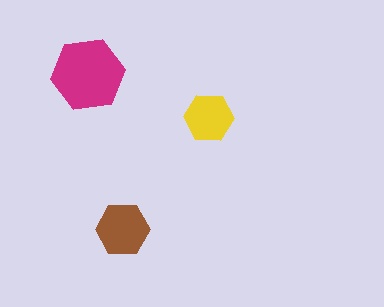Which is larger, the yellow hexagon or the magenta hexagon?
The magenta one.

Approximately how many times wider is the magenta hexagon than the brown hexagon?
About 1.5 times wider.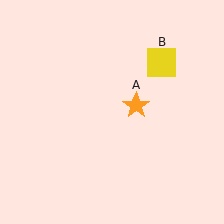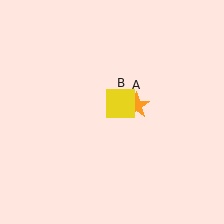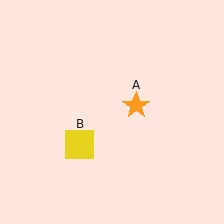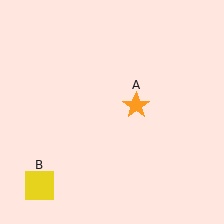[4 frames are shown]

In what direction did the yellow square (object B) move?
The yellow square (object B) moved down and to the left.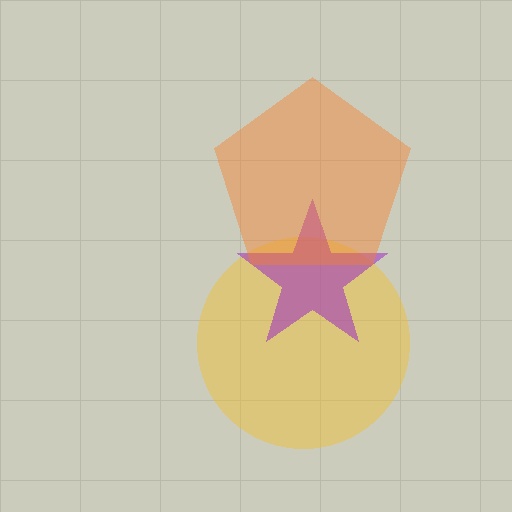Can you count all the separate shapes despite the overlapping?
Yes, there are 3 separate shapes.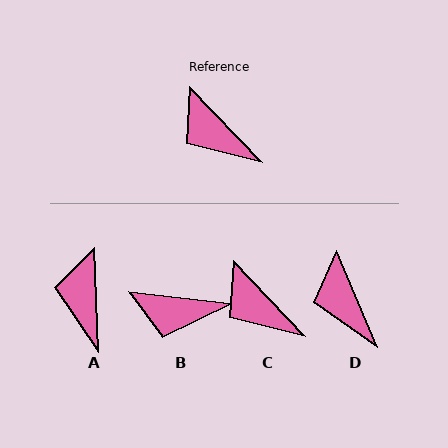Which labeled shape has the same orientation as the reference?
C.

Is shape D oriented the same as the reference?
No, it is off by about 21 degrees.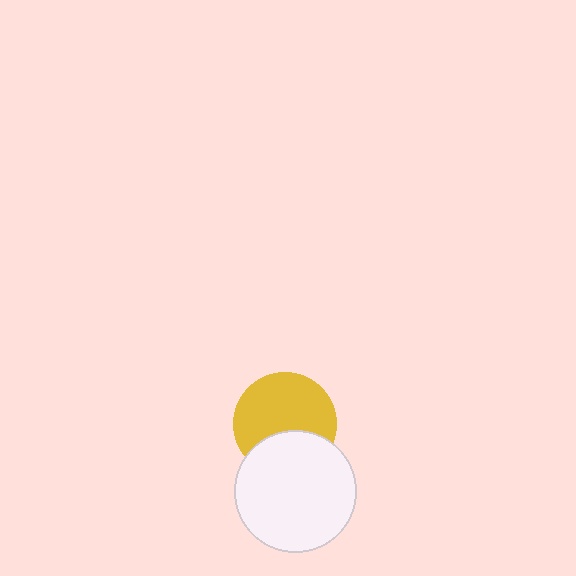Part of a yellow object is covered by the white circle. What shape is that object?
It is a circle.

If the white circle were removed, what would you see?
You would see the complete yellow circle.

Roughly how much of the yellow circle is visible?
Most of it is visible (roughly 67%).